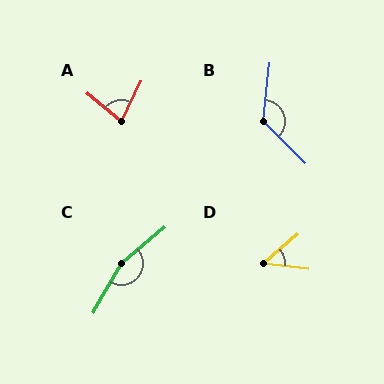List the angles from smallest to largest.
D (47°), A (76°), B (129°), C (160°).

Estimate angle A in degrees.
Approximately 76 degrees.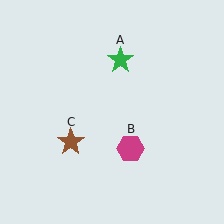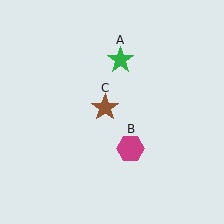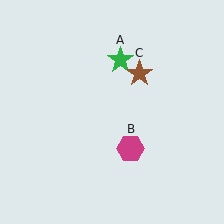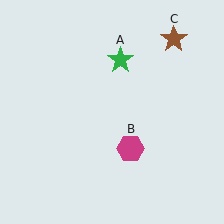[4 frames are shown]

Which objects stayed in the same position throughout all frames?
Green star (object A) and magenta hexagon (object B) remained stationary.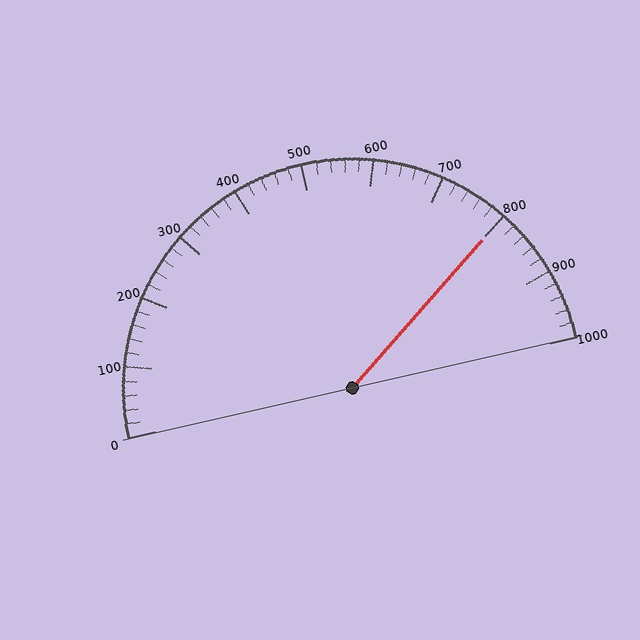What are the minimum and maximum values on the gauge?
The gauge ranges from 0 to 1000.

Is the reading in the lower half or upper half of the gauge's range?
The reading is in the upper half of the range (0 to 1000).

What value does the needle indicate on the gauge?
The needle indicates approximately 800.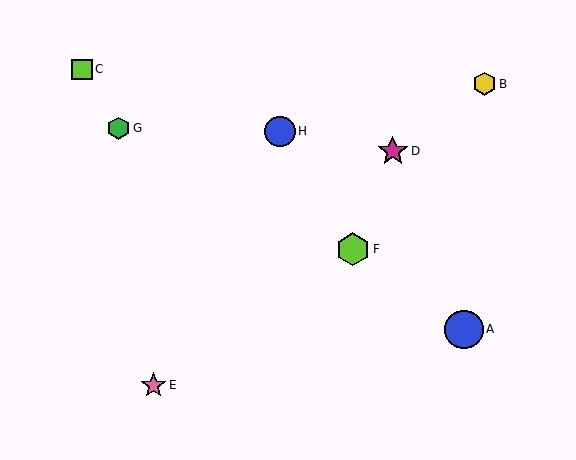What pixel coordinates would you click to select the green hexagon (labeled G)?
Click at (118, 128) to select the green hexagon G.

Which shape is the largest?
The blue circle (labeled A) is the largest.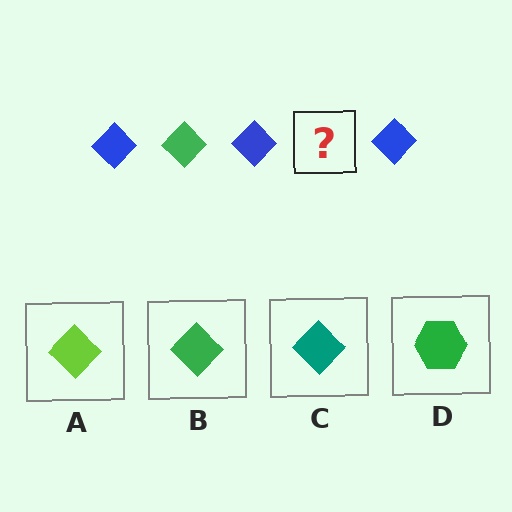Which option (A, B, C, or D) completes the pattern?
B.